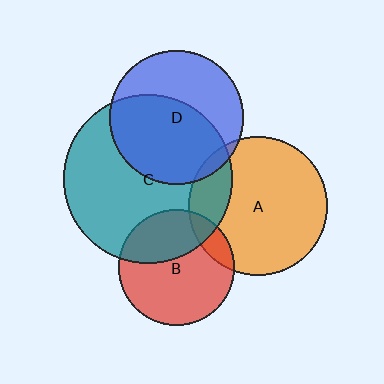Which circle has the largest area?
Circle C (teal).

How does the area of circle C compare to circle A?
Approximately 1.5 times.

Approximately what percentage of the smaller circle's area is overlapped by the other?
Approximately 55%.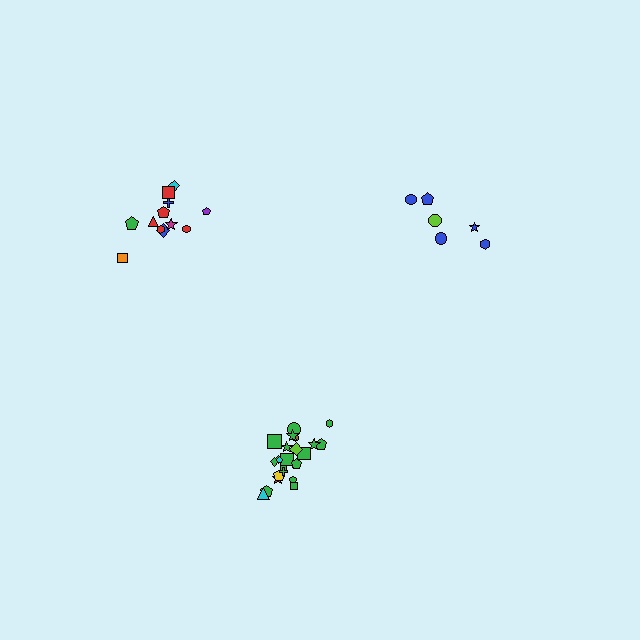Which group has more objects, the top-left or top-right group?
The top-left group.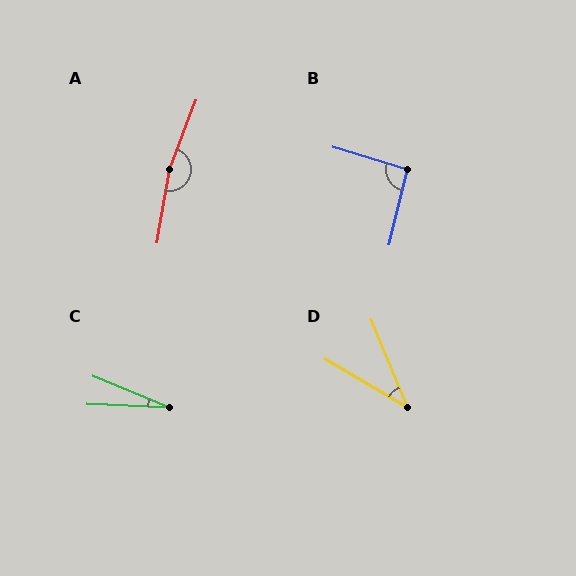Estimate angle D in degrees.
Approximately 37 degrees.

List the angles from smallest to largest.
C (20°), D (37°), B (93°), A (168°).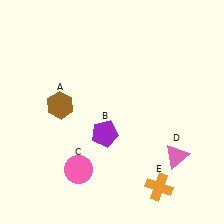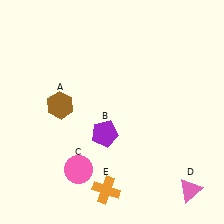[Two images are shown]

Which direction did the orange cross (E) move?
The orange cross (E) moved left.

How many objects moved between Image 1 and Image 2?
2 objects moved between the two images.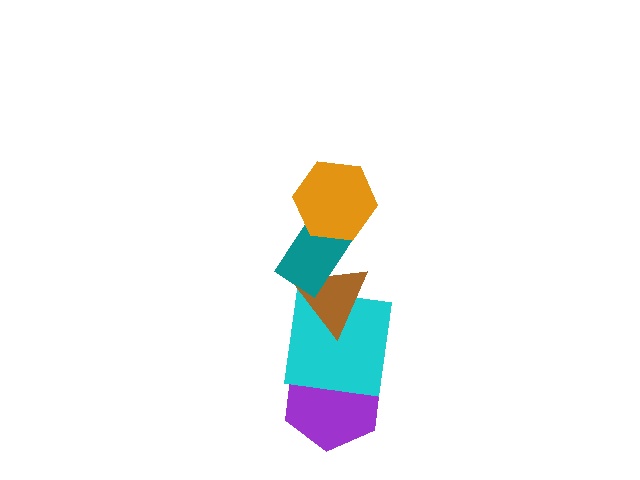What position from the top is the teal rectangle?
The teal rectangle is 2nd from the top.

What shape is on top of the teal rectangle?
The orange hexagon is on top of the teal rectangle.